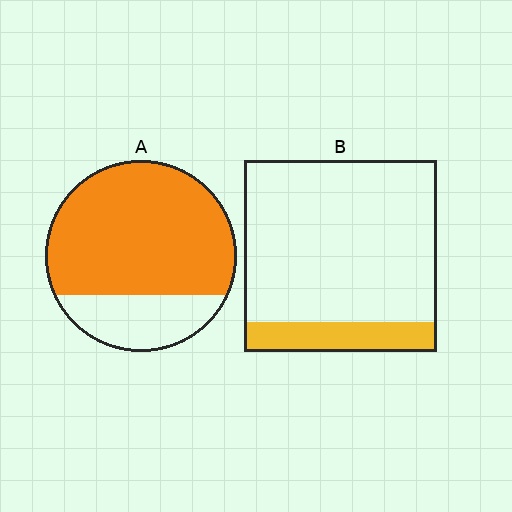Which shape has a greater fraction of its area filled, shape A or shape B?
Shape A.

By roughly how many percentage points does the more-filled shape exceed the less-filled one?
By roughly 60 percentage points (A over B).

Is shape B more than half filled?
No.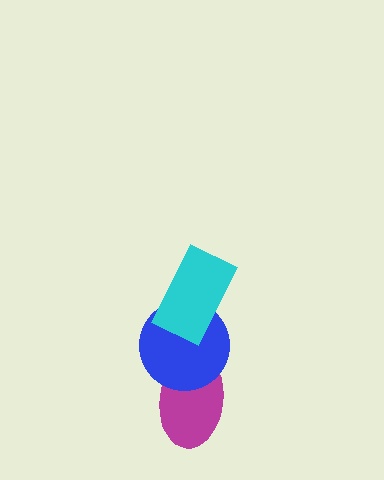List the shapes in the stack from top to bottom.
From top to bottom: the cyan rectangle, the blue circle, the magenta ellipse.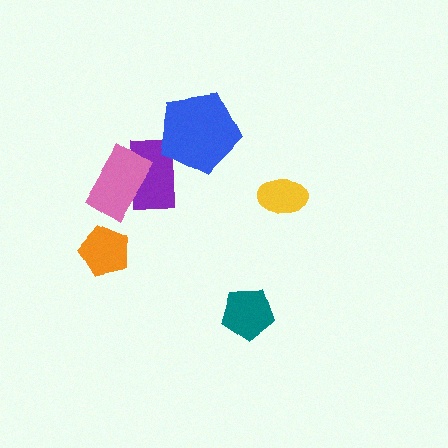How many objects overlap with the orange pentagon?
0 objects overlap with the orange pentagon.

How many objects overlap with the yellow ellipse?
0 objects overlap with the yellow ellipse.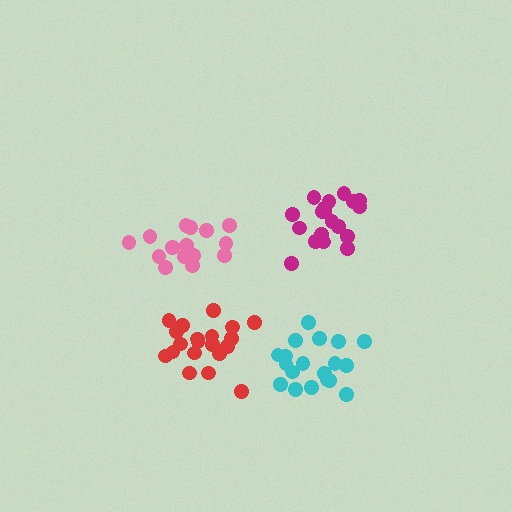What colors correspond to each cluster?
The clusters are colored: magenta, cyan, red, pink.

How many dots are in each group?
Group 1: 19 dots, Group 2: 19 dots, Group 3: 20 dots, Group 4: 15 dots (73 total).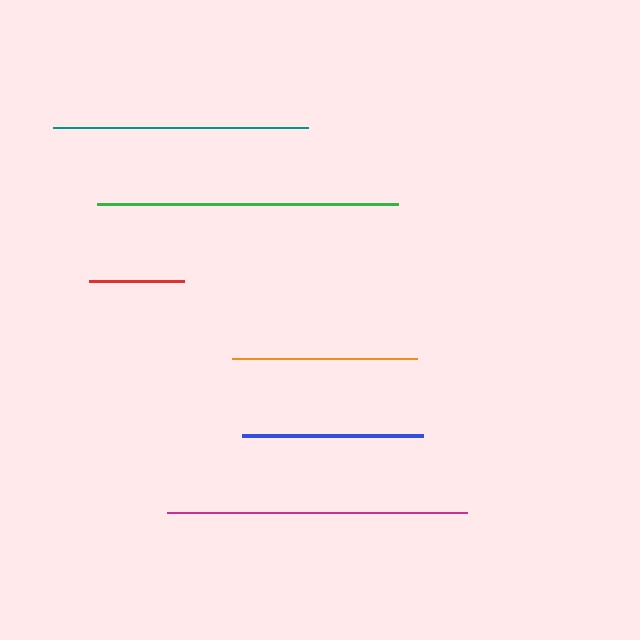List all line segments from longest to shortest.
From longest to shortest: green, magenta, teal, orange, blue, red.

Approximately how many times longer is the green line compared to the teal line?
The green line is approximately 1.2 times the length of the teal line.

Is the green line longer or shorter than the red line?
The green line is longer than the red line.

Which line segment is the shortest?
The red line is the shortest at approximately 95 pixels.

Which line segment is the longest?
The green line is the longest at approximately 300 pixels.